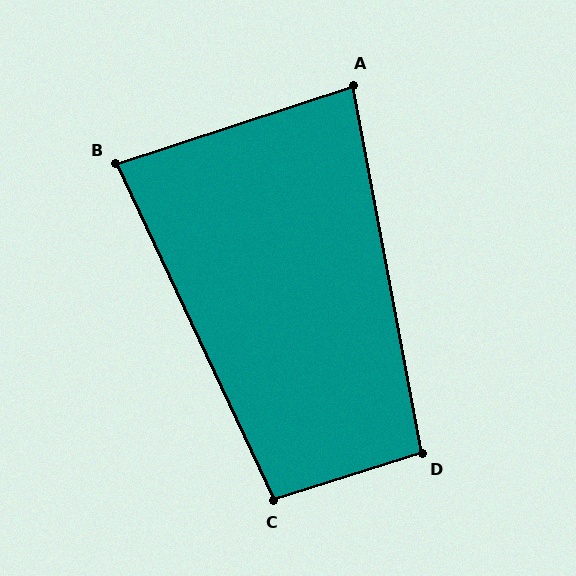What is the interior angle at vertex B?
Approximately 83 degrees (acute).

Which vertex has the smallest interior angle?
A, at approximately 82 degrees.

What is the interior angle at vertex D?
Approximately 97 degrees (obtuse).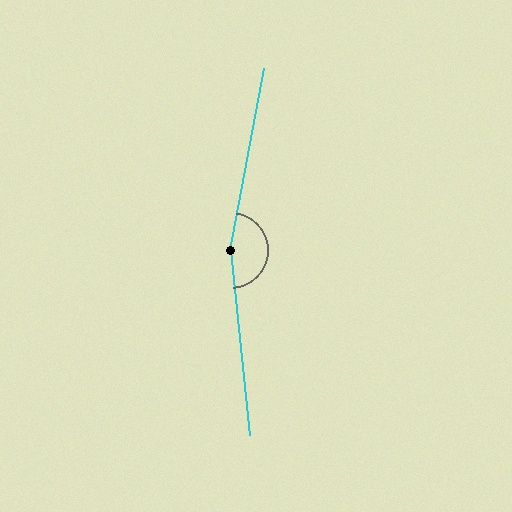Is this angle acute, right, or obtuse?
It is obtuse.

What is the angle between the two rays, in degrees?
Approximately 163 degrees.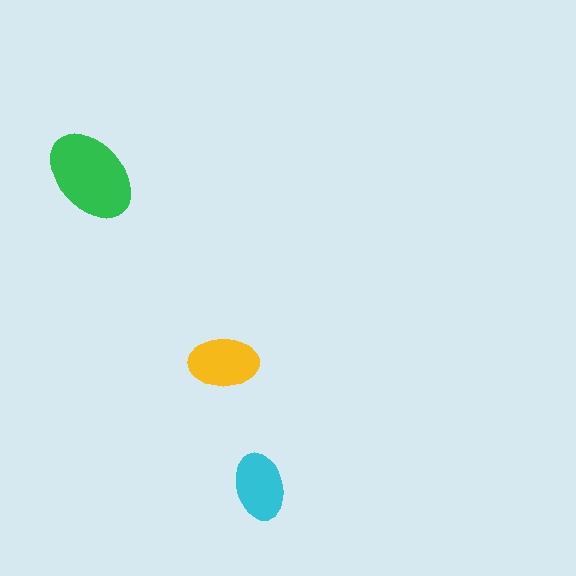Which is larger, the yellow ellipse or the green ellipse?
The green one.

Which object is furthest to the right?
The cyan ellipse is rightmost.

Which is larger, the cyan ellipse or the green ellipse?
The green one.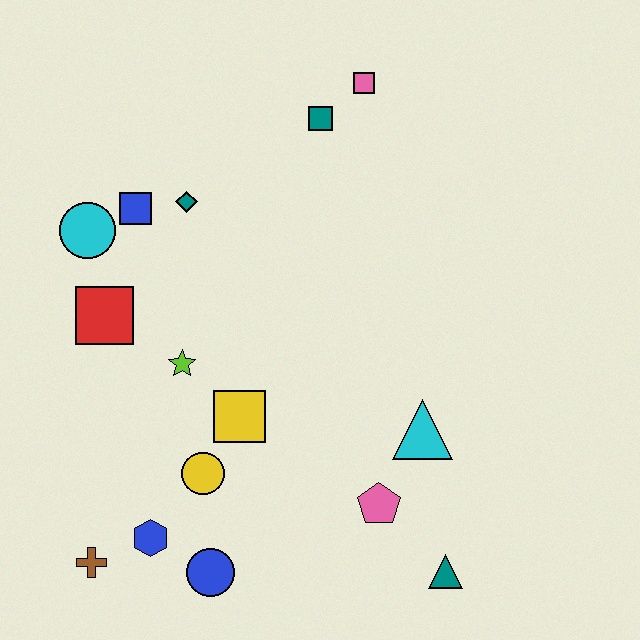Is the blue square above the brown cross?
Yes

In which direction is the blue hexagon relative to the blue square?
The blue hexagon is below the blue square.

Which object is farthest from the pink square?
The brown cross is farthest from the pink square.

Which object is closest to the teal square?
The pink square is closest to the teal square.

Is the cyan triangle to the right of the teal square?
Yes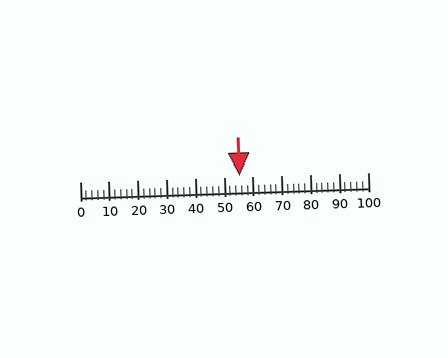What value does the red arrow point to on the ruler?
The red arrow points to approximately 55.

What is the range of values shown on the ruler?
The ruler shows values from 0 to 100.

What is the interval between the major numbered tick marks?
The major tick marks are spaced 10 units apart.